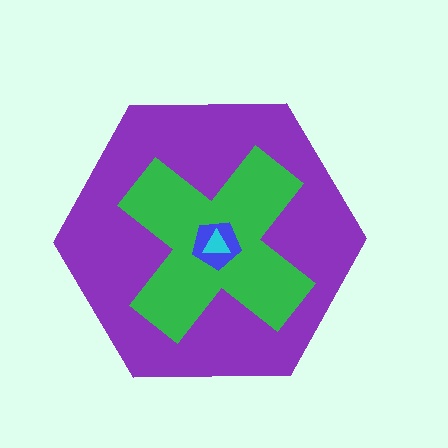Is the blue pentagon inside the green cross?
Yes.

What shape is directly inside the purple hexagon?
The green cross.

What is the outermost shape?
The purple hexagon.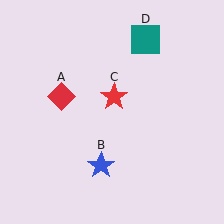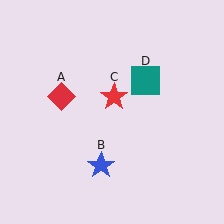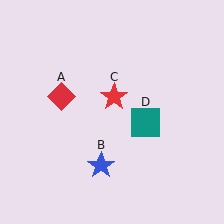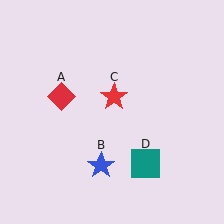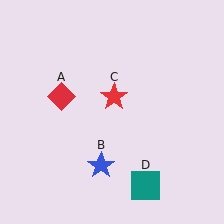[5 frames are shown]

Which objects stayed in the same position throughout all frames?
Red diamond (object A) and blue star (object B) and red star (object C) remained stationary.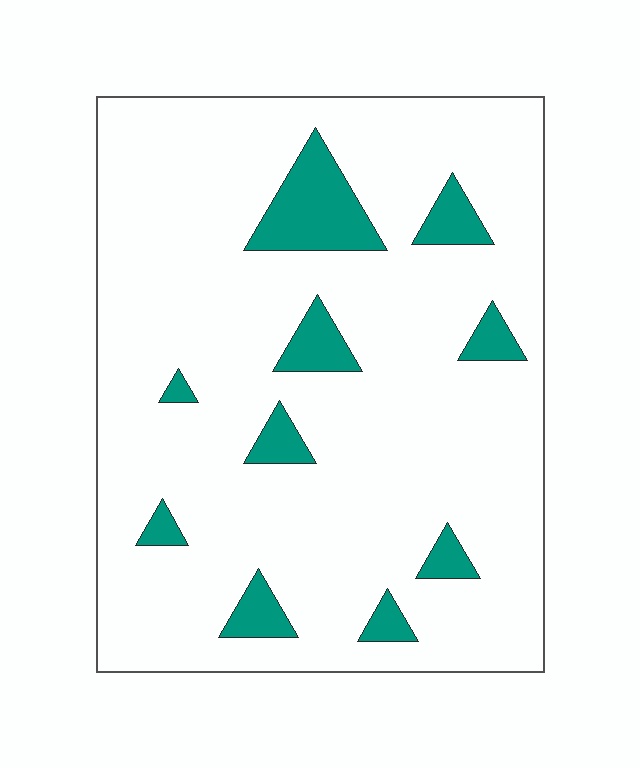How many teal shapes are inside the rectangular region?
10.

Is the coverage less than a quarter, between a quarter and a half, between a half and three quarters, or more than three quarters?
Less than a quarter.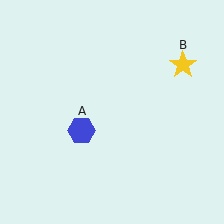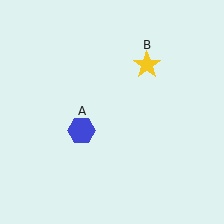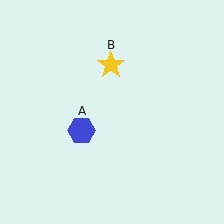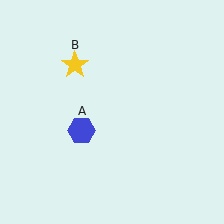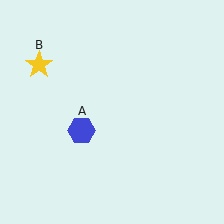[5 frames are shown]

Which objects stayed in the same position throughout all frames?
Blue hexagon (object A) remained stationary.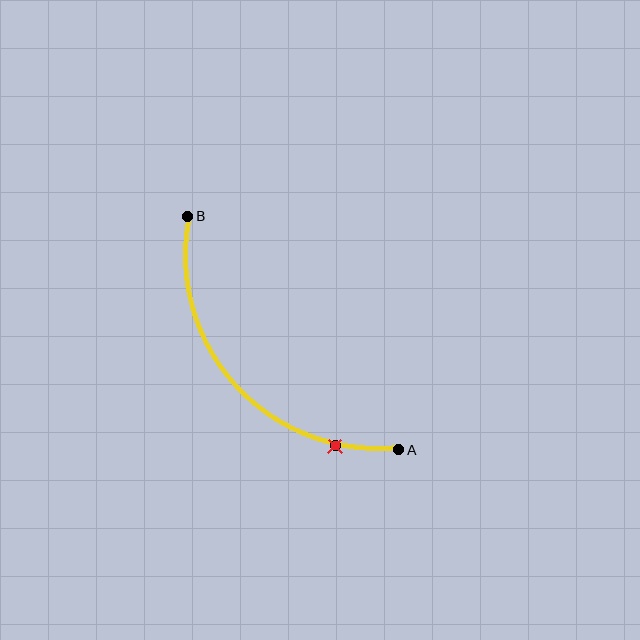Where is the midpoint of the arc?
The arc midpoint is the point on the curve farthest from the straight line joining A and B. It sits below and to the left of that line.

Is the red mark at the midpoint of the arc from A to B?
No. The red mark lies on the arc but is closer to endpoint A. The arc midpoint would be at the point on the curve equidistant along the arc from both A and B.